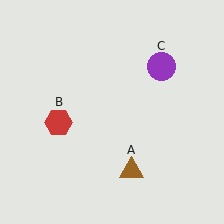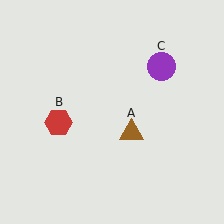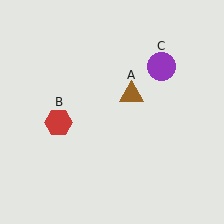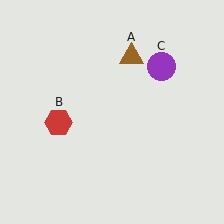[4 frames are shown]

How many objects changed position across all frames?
1 object changed position: brown triangle (object A).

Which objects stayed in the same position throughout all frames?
Red hexagon (object B) and purple circle (object C) remained stationary.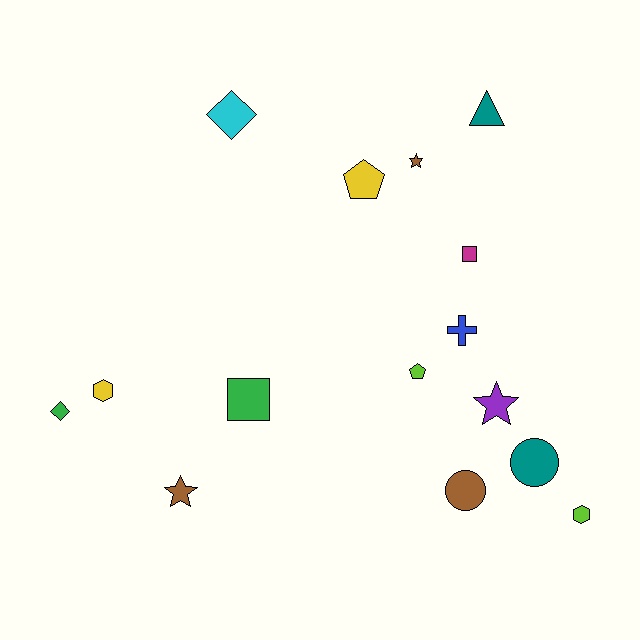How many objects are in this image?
There are 15 objects.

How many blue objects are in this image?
There is 1 blue object.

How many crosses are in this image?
There is 1 cross.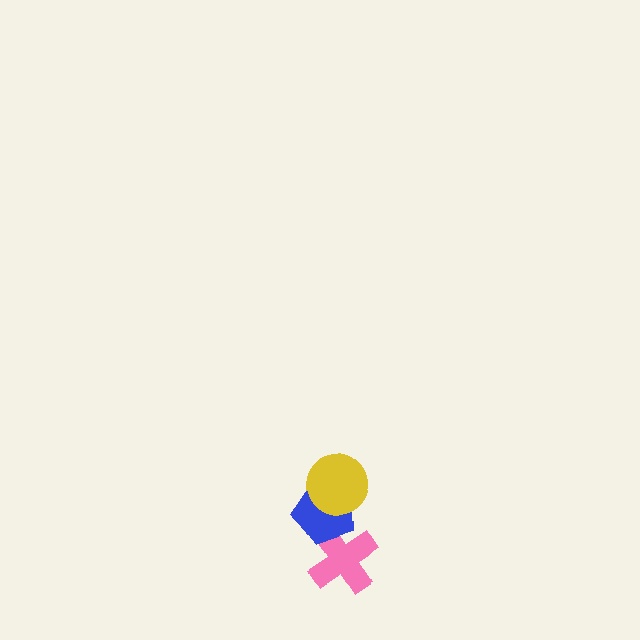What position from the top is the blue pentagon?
The blue pentagon is 2nd from the top.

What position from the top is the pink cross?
The pink cross is 3rd from the top.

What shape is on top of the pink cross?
The blue pentagon is on top of the pink cross.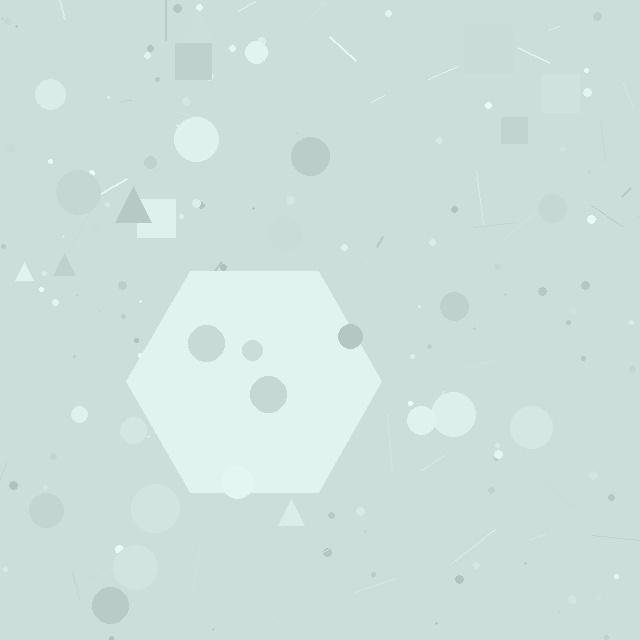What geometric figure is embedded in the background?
A hexagon is embedded in the background.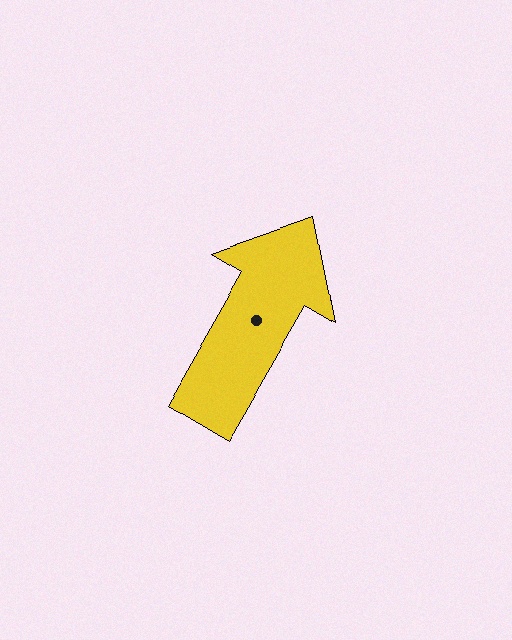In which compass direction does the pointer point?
Northeast.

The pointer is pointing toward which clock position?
Roughly 1 o'clock.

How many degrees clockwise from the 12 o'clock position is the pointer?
Approximately 30 degrees.